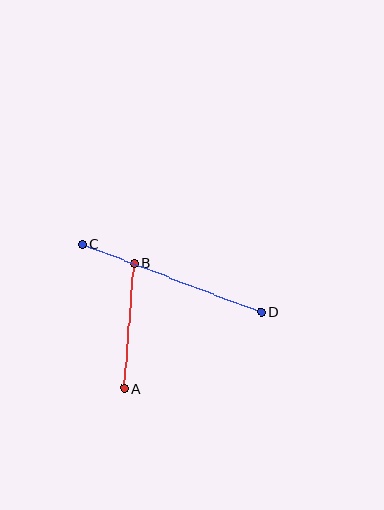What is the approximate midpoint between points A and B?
The midpoint is at approximately (129, 326) pixels.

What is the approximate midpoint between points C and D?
The midpoint is at approximately (172, 278) pixels.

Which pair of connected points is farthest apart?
Points C and D are farthest apart.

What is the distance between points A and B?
The distance is approximately 125 pixels.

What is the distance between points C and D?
The distance is approximately 191 pixels.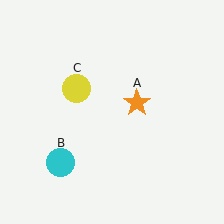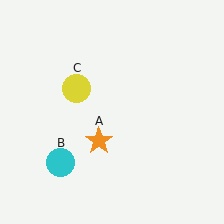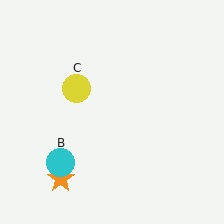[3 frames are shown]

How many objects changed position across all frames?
1 object changed position: orange star (object A).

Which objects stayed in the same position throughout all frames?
Cyan circle (object B) and yellow circle (object C) remained stationary.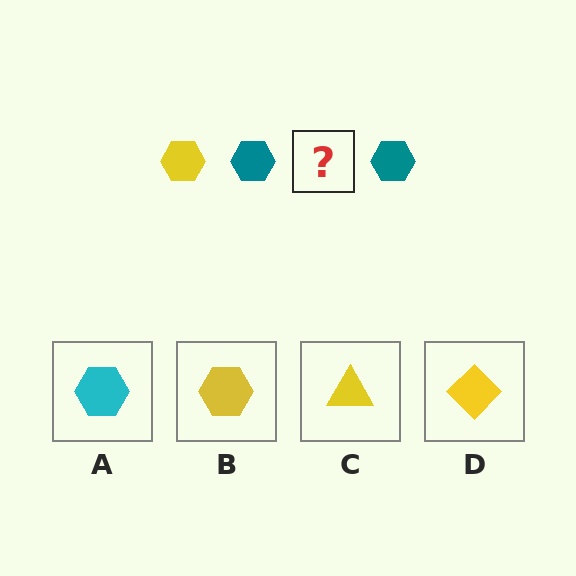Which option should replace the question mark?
Option B.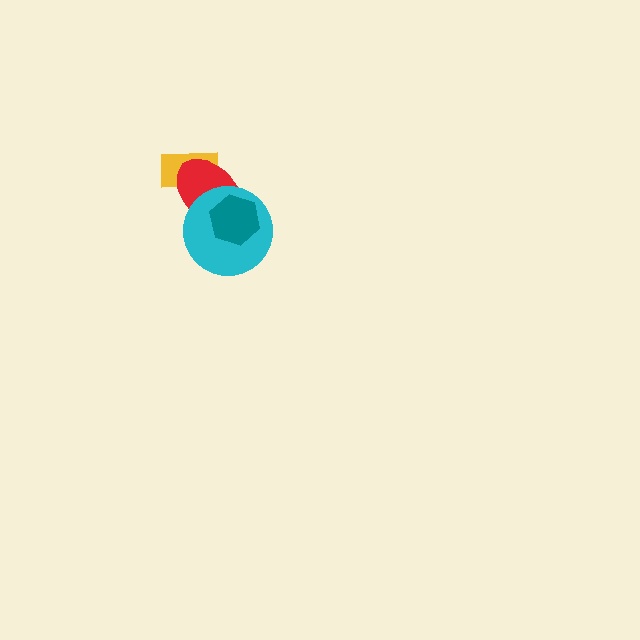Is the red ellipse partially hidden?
Yes, it is partially covered by another shape.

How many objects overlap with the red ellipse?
3 objects overlap with the red ellipse.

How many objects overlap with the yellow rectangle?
1 object overlaps with the yellow rectangle.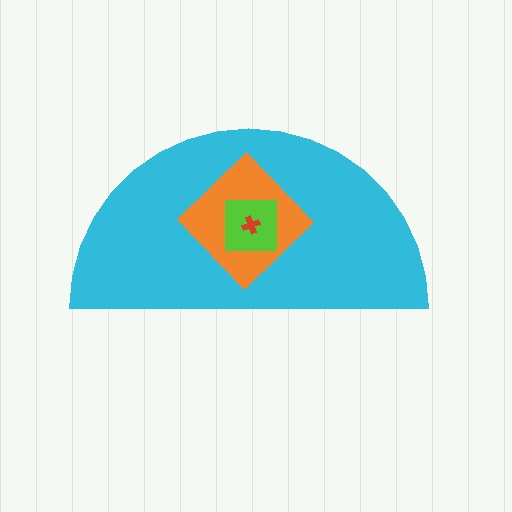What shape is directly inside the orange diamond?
The lime square.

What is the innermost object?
The red cross.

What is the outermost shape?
The cyan semicircle.